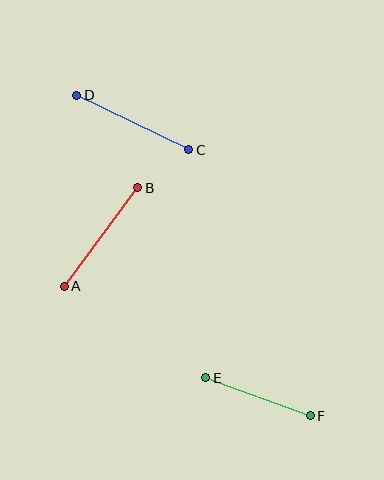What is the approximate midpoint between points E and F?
The midpoint is at approximately (258, 397) pixels.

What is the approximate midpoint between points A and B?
The midpoint is at approximately (101, 237) pixels.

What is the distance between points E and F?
The distance is approximately 111 pixels.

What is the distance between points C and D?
The distance is approximately 125 pixels.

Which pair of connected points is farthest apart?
Points C and D are farthest apart.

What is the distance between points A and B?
The distance is approximately 123 pixels.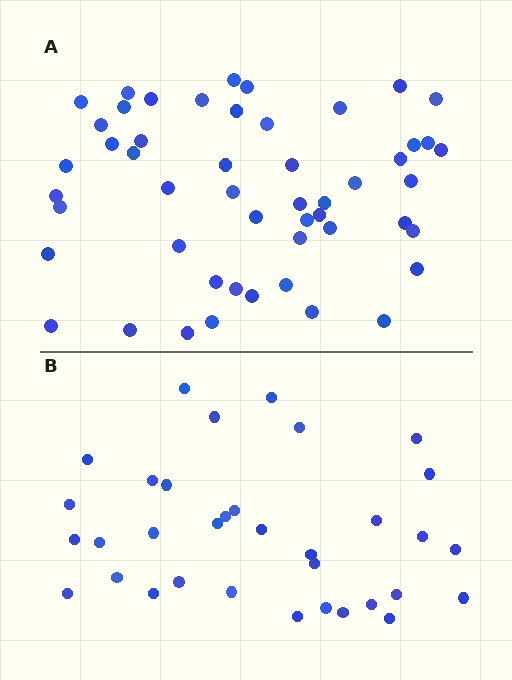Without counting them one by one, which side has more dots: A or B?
Region A (the top region) has more dots.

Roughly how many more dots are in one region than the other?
Region A has approximately 15 more dots than region B.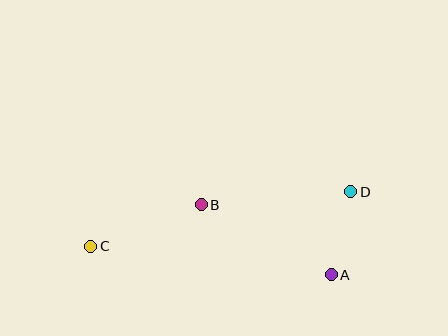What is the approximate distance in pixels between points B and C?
The distance between B and C is approximately 118 pixels.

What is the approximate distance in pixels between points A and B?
The distance between A and B is approximately 148 pixels.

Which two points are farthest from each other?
Points C and D are farthest from each other.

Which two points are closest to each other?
Points A and D are closest to each other.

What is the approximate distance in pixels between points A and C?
The distance between A and C is approximately 242 pixels.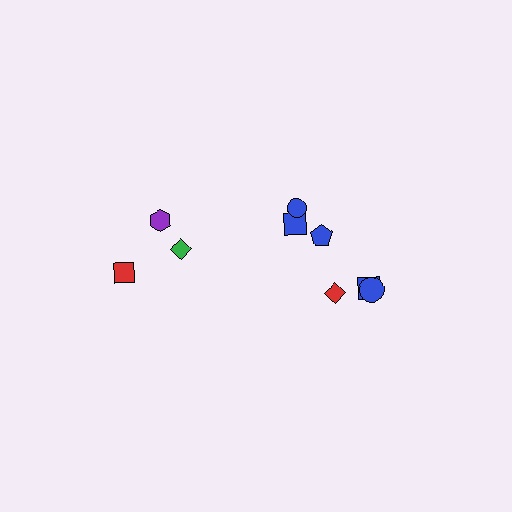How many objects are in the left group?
There are 3 objects.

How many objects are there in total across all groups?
There are 9 objects.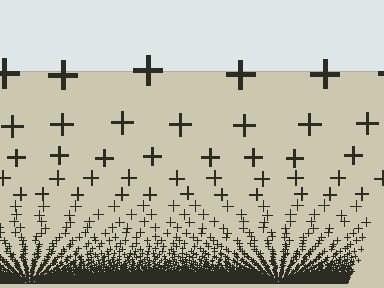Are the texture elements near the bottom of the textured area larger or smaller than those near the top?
Smaller. The gradient is inverted — elements near the bottom are smaller and denser.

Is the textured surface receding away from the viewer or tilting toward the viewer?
The surface appears to tilt toward the viewer. Texture elements get larger and sparser toward the top.